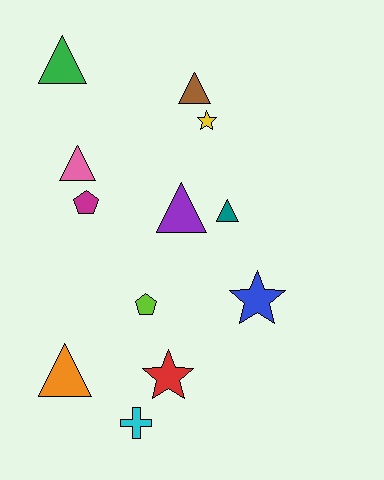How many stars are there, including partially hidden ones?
There are 3 stars.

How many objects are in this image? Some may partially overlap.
There are 12 objects.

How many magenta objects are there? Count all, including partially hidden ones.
There is 1 magenta object.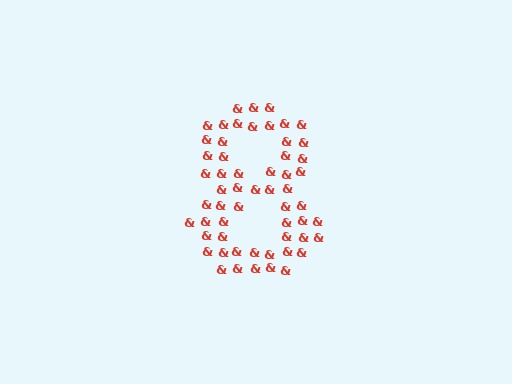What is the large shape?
The large shape is the digit 8.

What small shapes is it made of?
It is made of small ampersands.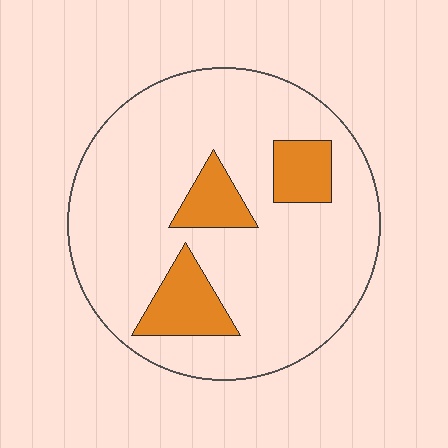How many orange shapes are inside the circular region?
3.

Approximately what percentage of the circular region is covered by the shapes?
Approximately 15%.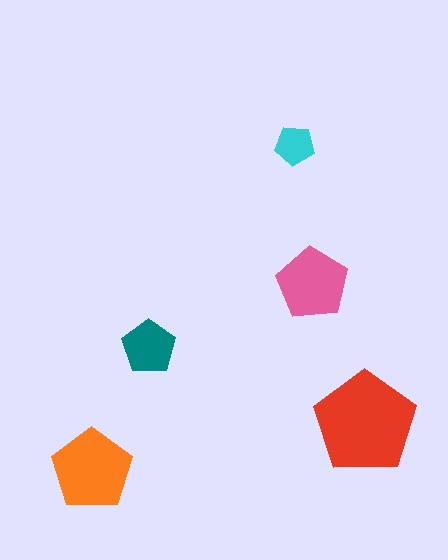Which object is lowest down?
The orange pentagon is bottommost.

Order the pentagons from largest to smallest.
the red one, the orange one, the pink one, the teal one, the cyan one.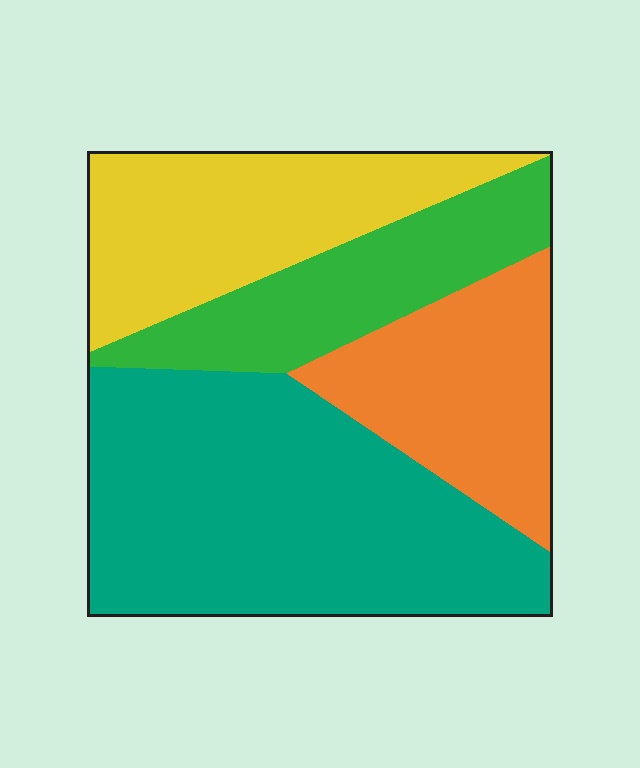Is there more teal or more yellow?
Teal.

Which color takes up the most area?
Teal, at roughly 40%.